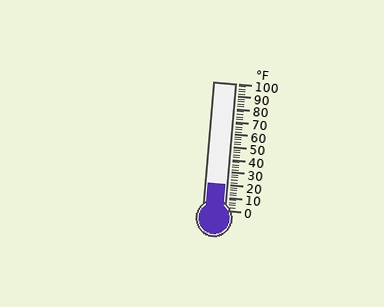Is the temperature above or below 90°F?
The temperature is below 90°F.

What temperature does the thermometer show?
The thermometer shows approximately 20°F.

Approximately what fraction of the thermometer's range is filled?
The thermometer is filled to approximately 20% of its range.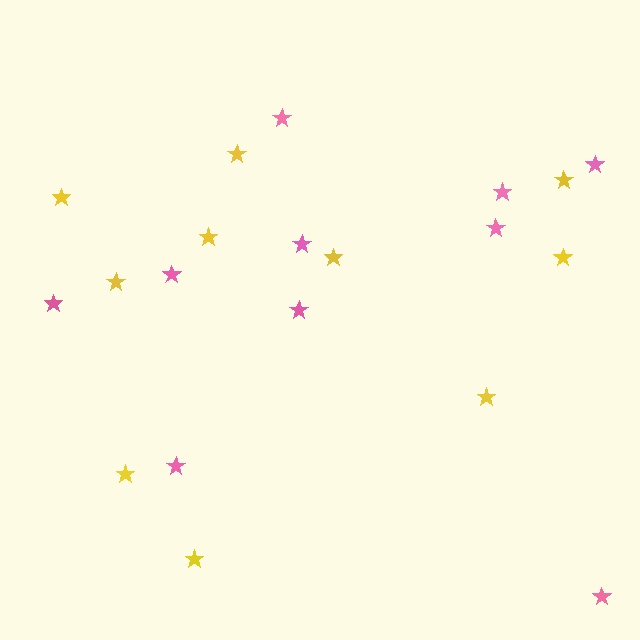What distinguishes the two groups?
There are 2 groups: one group of pink stars (10) and one group of yellow stars (10).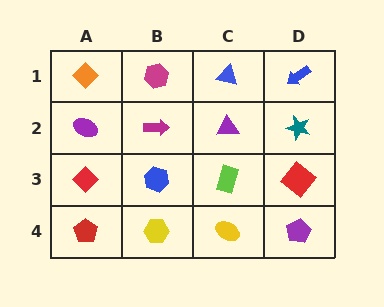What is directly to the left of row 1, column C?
A magenta hexagon.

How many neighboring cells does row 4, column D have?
2.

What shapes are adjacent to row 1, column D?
A teal star (row 2, column D), a blue triangle (row 1, column C).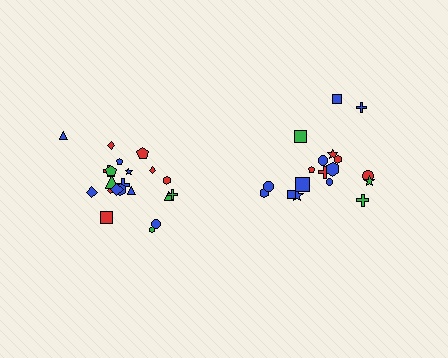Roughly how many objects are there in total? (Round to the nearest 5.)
Roughly 40 objects in total.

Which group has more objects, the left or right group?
The left group.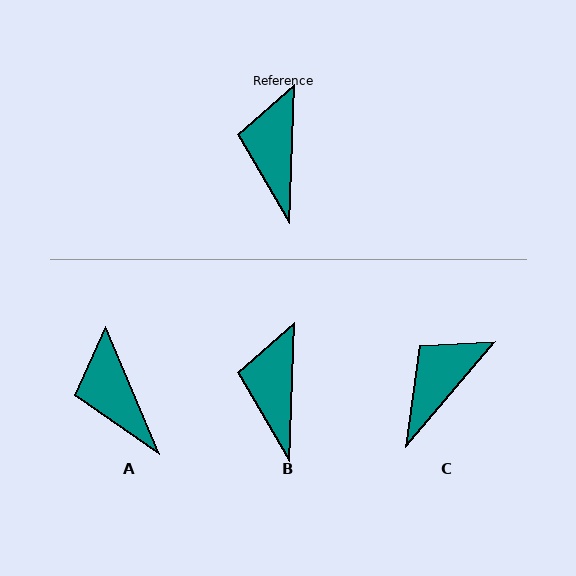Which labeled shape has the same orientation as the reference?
B.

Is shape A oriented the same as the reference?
No, it is off by about 25 degrees.